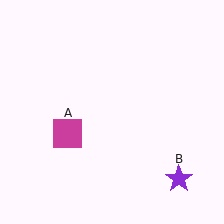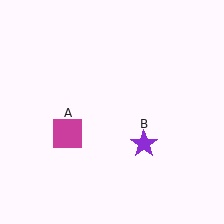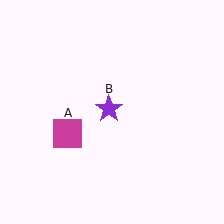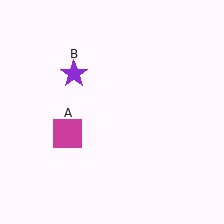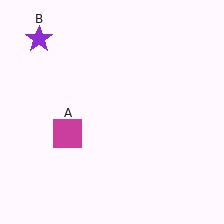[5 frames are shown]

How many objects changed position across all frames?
1 object changed position: purple star (object B).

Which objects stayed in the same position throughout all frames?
Magenta square (object A) remained stationary.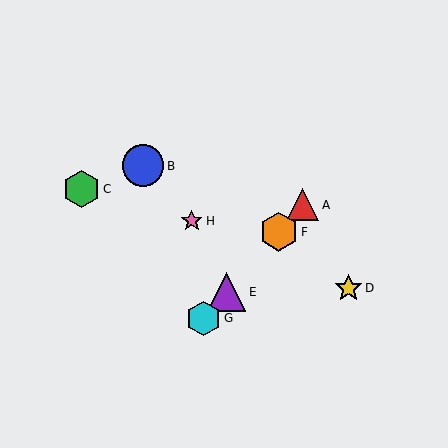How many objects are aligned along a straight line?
4 objects (A, E, F, G) are aligned along a straight line.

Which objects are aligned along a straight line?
Objects A, E, F, G are aligned along a straight line.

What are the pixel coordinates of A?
Object A is at (302, 205).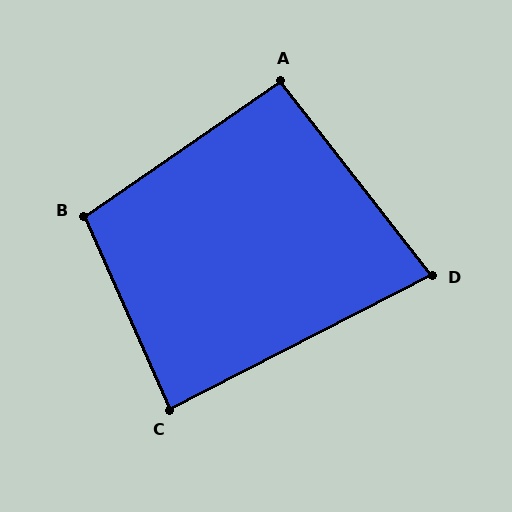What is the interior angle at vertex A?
Approximately 93 degrees (approximately right).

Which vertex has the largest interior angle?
B, at approximately 101 degrees.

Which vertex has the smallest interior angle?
D, at approximately 79 degrees.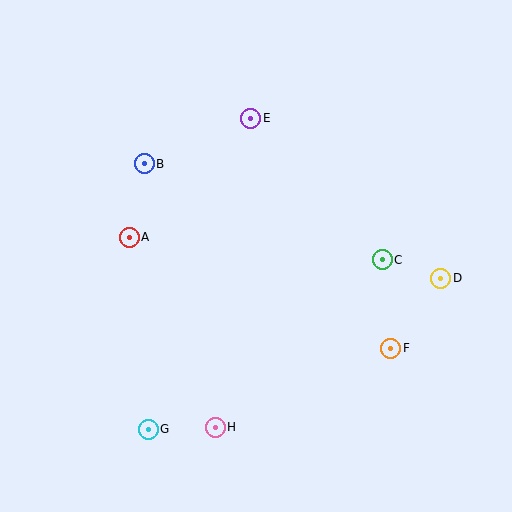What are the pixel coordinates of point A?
Point A is at (129, 237).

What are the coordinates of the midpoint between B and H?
The midpoint between B and H is at (180, 296).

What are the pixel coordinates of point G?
Point G is at (148, 429).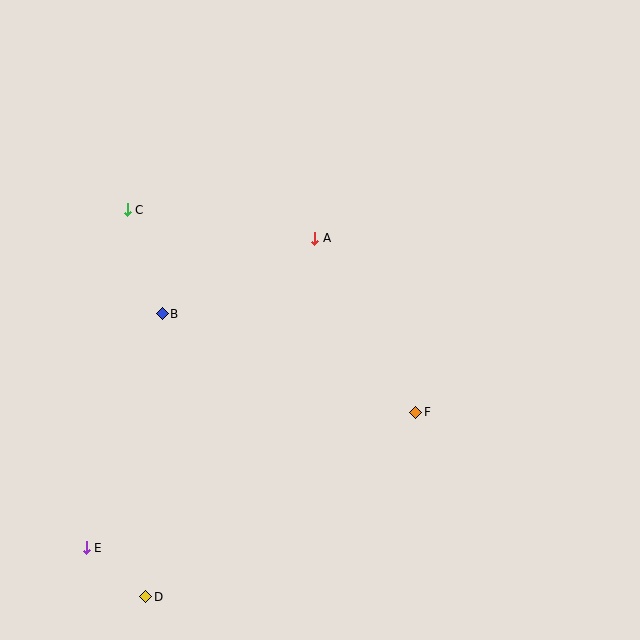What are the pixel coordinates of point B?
Point B is at (162, 314).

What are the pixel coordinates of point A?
Point A is at (315, 238).